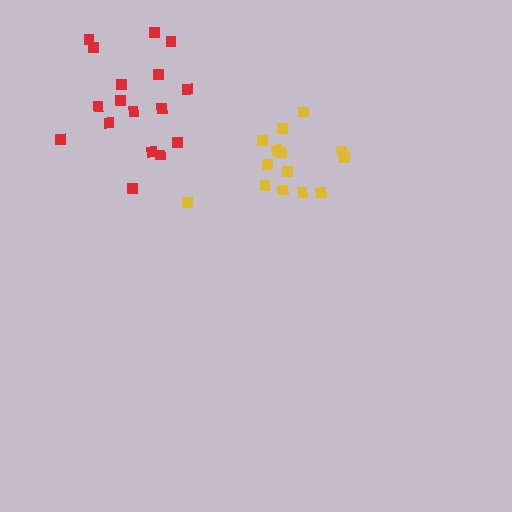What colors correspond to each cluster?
The clusters are colored: yellow, red.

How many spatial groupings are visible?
There are 2 spatial groupings.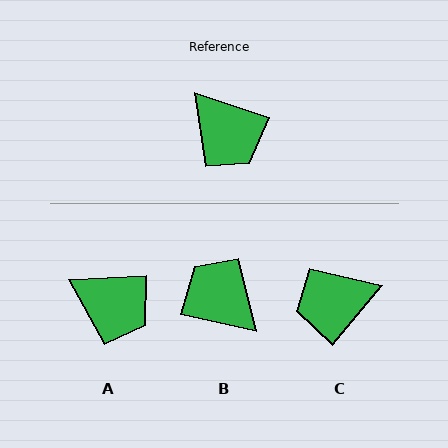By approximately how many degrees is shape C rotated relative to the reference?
Approximately 111 degrees clockwise.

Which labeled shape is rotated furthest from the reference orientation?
B, about 174 degrees away.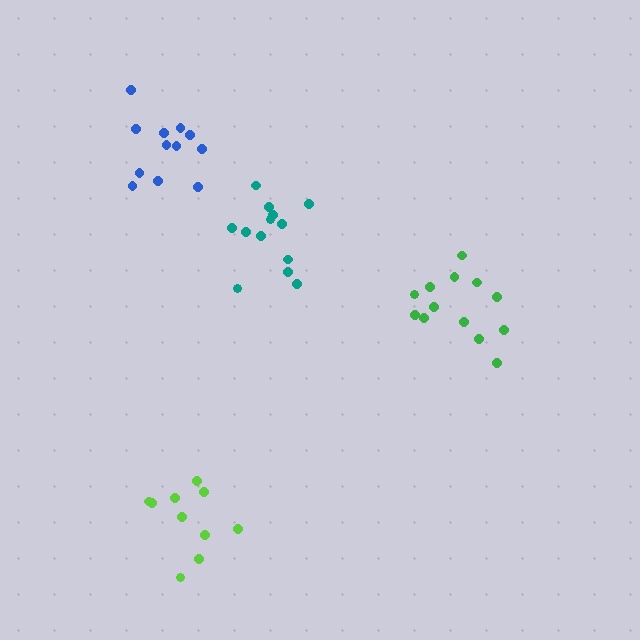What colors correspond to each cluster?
The clusters are colored: blue, teal, green, lime.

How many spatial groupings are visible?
There are 4 spatial groupings.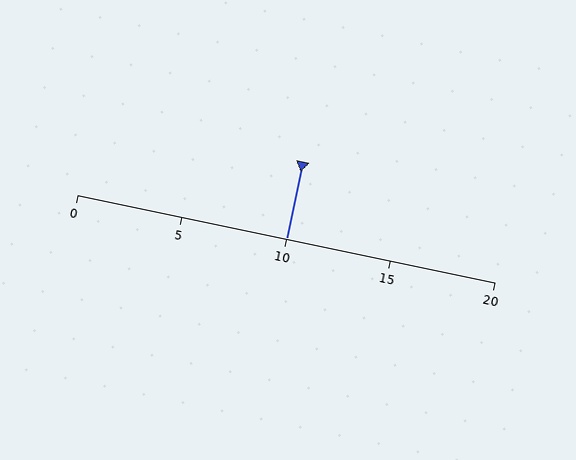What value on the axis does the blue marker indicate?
The marker indicates approximately 10.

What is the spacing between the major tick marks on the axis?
The major ticks are spaced 5 apart.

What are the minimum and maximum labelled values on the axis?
The axis runs from 0 to 20.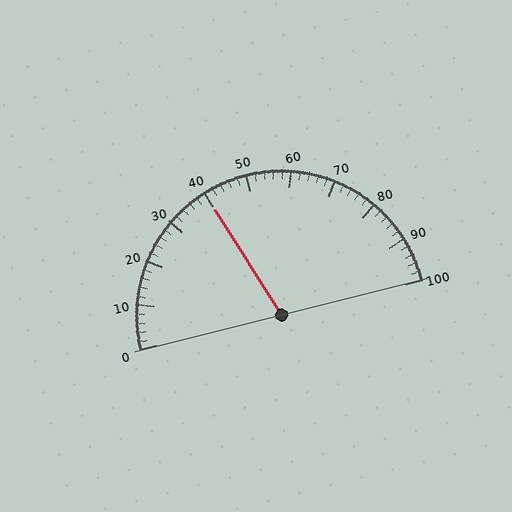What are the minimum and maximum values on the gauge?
The gauge ranges from 0 to 100.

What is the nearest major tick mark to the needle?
The nearest major tick mark is 40.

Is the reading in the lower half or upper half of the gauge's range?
The reading is in the lower half of the range (0 to 100).